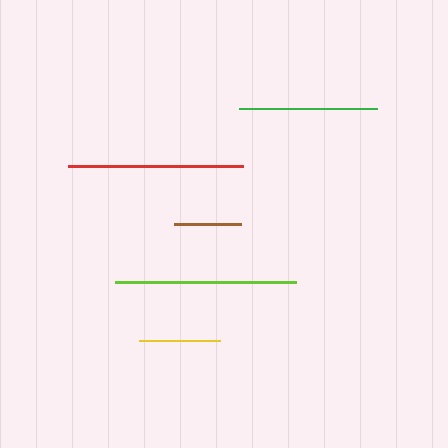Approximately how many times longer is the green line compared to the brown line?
The green line is approximately 2.0 times the length of the brown line.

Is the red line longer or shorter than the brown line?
The red line is longer than the brown line.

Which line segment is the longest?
The lime line is the longest at approximately 181 pixels.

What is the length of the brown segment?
The brown segment is approximately 68 pixels long.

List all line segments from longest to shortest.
From longest to shortest: lime, red, green, yellow, brown.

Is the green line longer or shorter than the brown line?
The green line is longer than the brown line.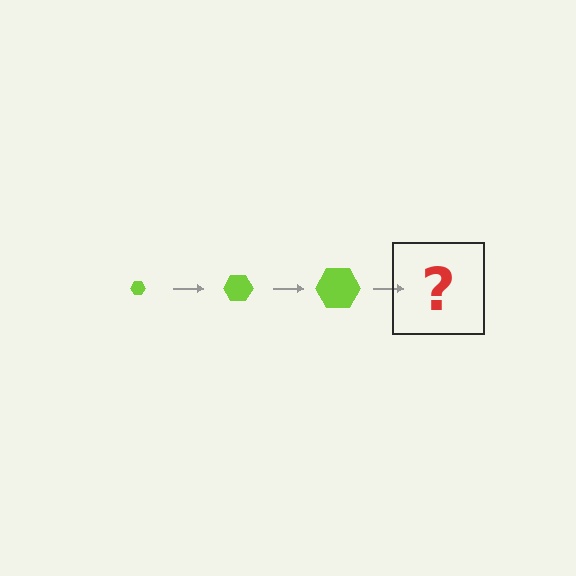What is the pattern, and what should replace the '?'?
The pattern is that the hexagon gets progressively larger each step. The '?' should be a lime hexagon, larger than the previous one.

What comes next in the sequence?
The next element should be a lime hexagon, larger than the previous one.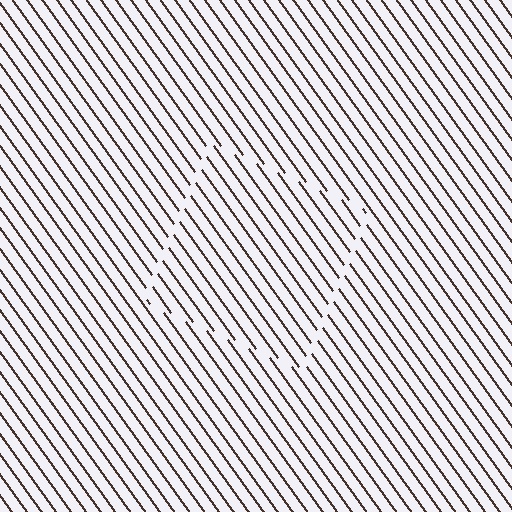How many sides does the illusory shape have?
4 sides — the line-ends trace a square.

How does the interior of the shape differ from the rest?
The interior of the shape contains the same grating, shifted by half a period — the contour is defined by the phase discontinuity where line-ends from the inner and outer gratings abut.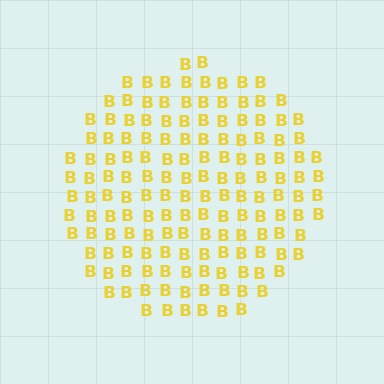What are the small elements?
The small elements are letter B's.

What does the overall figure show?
The overall figure shows a circle.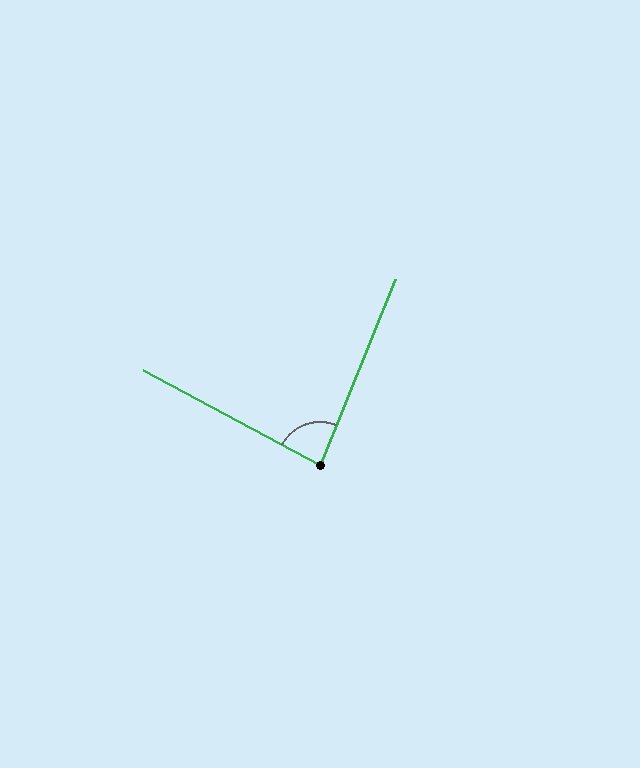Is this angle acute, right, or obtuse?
It is acute.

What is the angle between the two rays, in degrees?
Approximately 84 degrees.